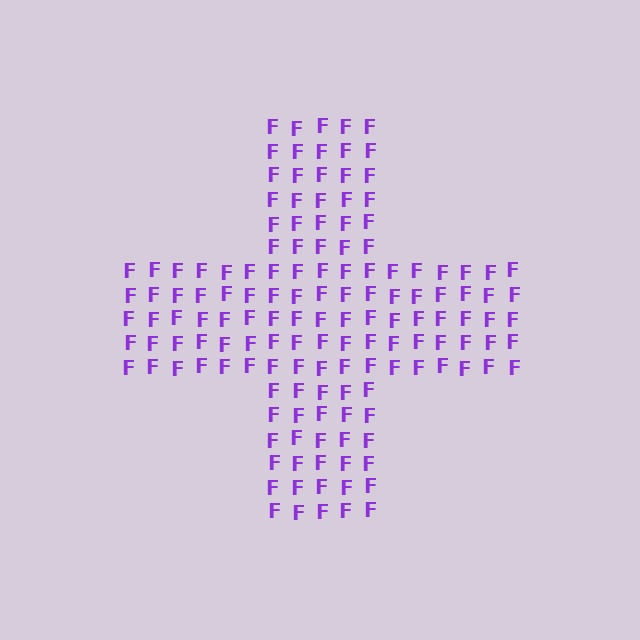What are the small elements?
The small elements are letter F's.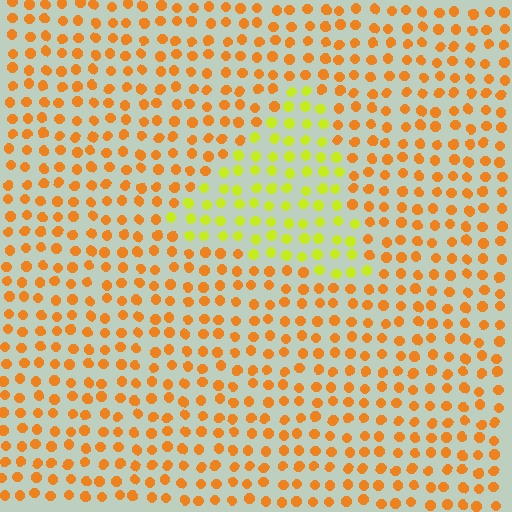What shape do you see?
I see a triangle.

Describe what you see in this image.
The image is filled with small orange elements in a uniform arrangement. A triangle-shaped region is visible where the elements are tinted to a slightly different hue, forming a subtle color boundary.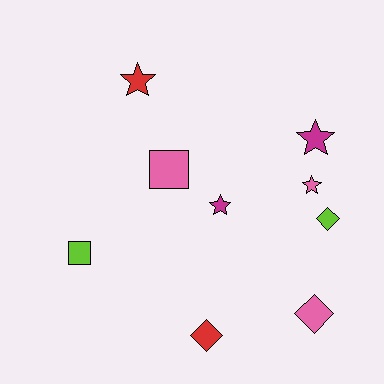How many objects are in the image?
There are 9 objects.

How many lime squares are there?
There is 1 lime square.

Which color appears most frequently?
Pink, with 3 objects.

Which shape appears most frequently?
Star, with 4 objects.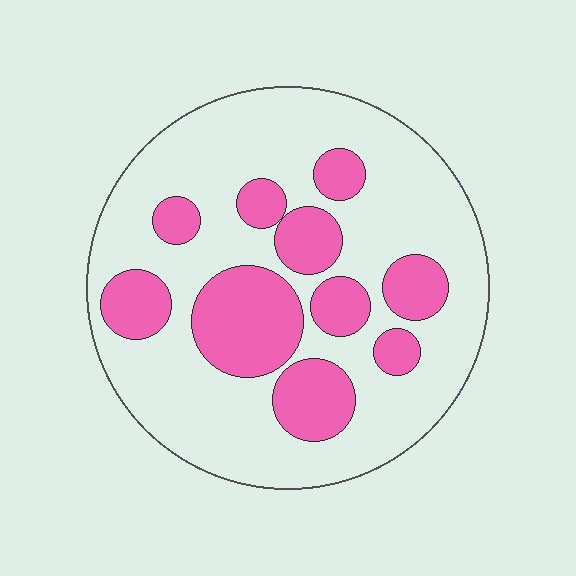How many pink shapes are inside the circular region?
10.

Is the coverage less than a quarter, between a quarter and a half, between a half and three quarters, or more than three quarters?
Between a quarter and a half.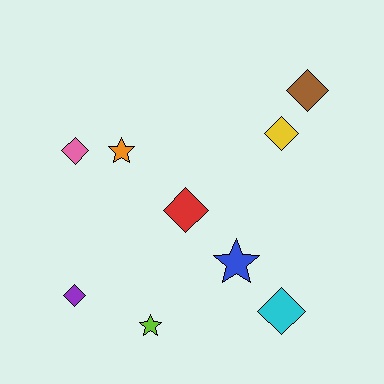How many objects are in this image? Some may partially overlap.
There are 9 objects.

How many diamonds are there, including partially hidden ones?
There are 6 diamonds.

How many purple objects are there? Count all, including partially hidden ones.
There is 1 purple object.